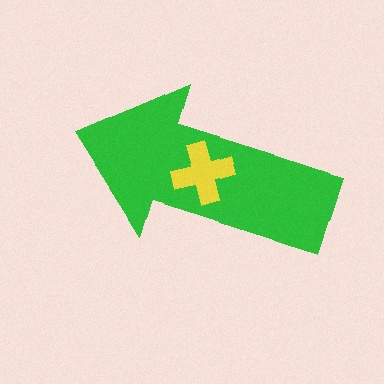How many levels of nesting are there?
2.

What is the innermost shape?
The yellow cross.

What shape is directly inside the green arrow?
The yellow cross.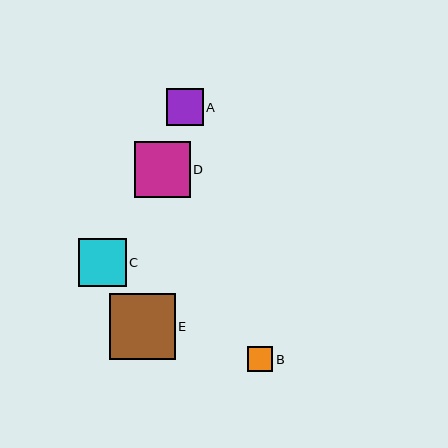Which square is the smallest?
Square B is the smallest with a size of approximately 25 pixels.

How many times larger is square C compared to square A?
Square C is approximately 1.3 times the size of square A.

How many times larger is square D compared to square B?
Square D is approximately 2.2 times the size of square B.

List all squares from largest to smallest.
From largest to smallest: E, D, C, A, B.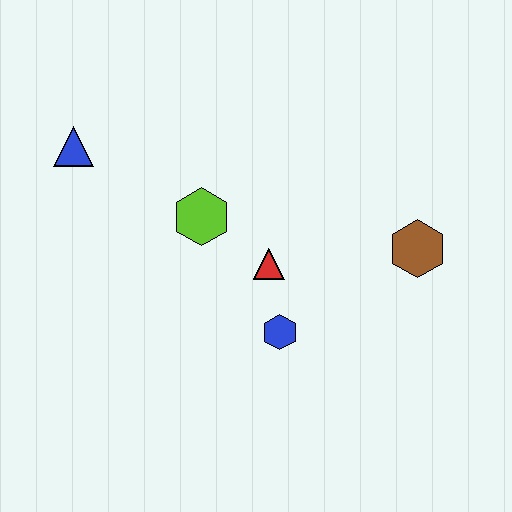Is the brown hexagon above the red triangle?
Yes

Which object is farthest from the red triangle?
The blue triangle is farthest from the red triangle.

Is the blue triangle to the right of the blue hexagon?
No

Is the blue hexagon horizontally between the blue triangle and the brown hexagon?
Yes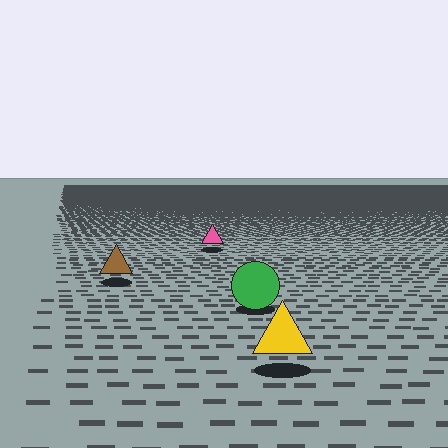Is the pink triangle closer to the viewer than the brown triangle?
No. The brown triangle is closer — you can tell from the texture gradient: the ground texture is coarser near it.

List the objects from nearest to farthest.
From nearest to farthest: the yellow triangle, the green circle, the brown triangle, the pink triangle.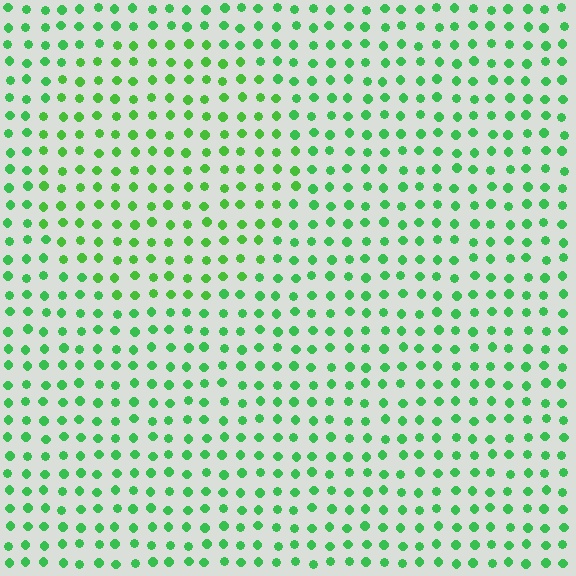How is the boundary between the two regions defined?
The boundary is defined purely by a slight shift in hue (about 18 degrees). Spacing, size, and orientation are identical on both sides.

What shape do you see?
I see a circle.